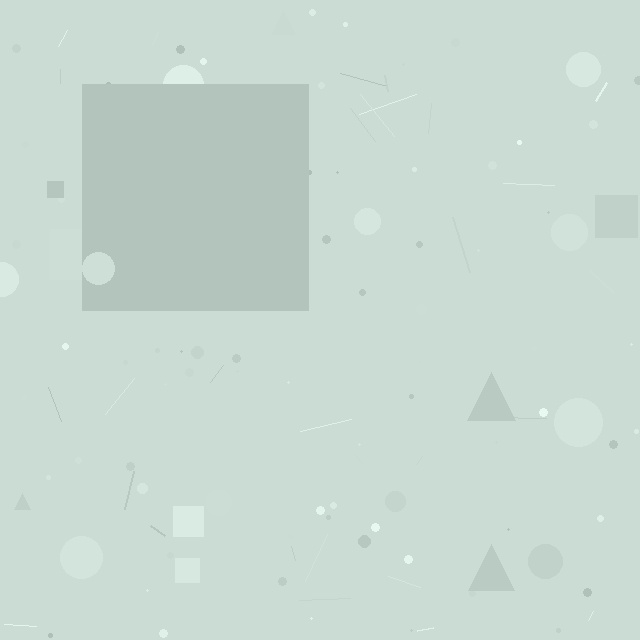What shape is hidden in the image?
A square is hidden in the image.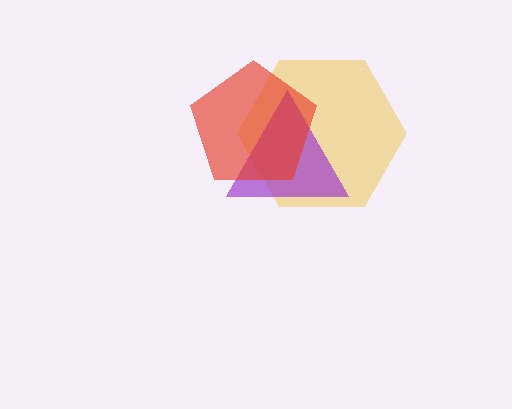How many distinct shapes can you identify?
There are 3 distinct shapes: a yellow hexagon, a purple triangle, a red pentagon.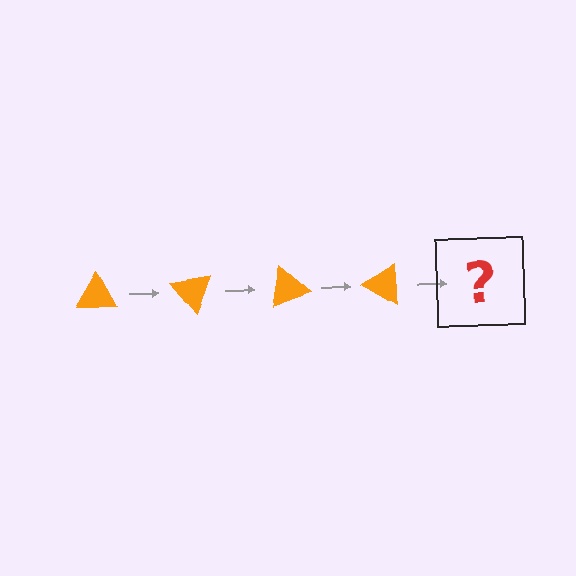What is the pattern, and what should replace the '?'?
The pattern is that the triangle rotates 50 degrees each step. The '?' should be an orange triangle rotated 200 degrees.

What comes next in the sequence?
The next element should be an orange triangle rotated 200 degrees.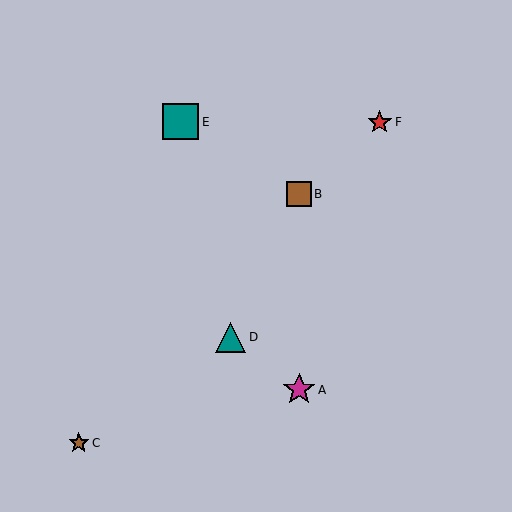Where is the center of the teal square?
The center of the teal square is at (181, 122).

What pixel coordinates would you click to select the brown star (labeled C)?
Click at (79, 443) to select the brown star C.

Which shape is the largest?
The teal square (labeled E) is the largest.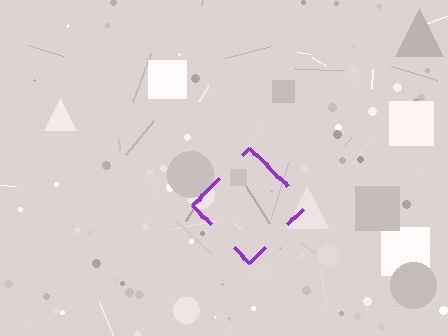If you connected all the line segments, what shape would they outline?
They would outline a diamond.